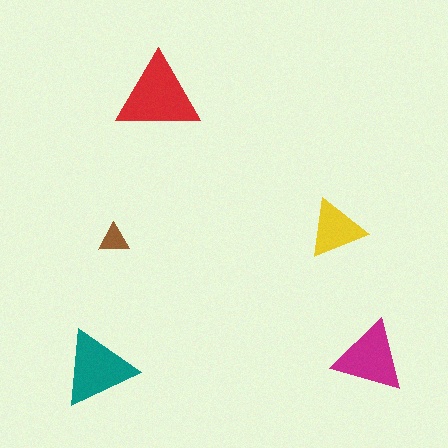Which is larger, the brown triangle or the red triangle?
The red one.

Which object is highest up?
The red triangle is topmost.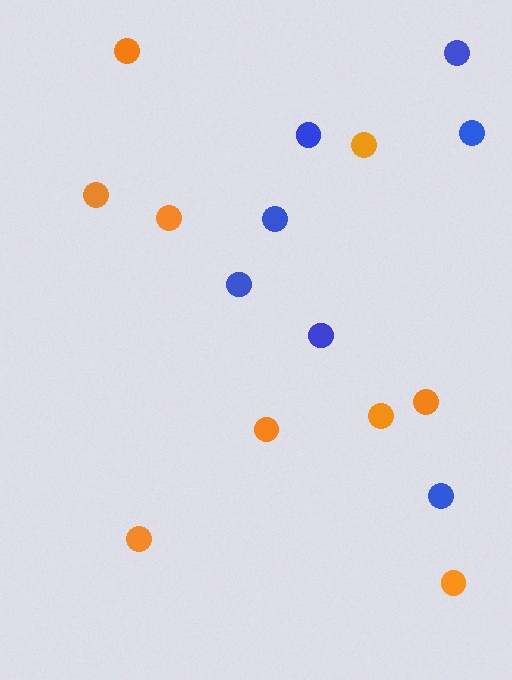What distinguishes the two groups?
There are 2 groups: one group of blue circles (7) and one group of orange circles (9).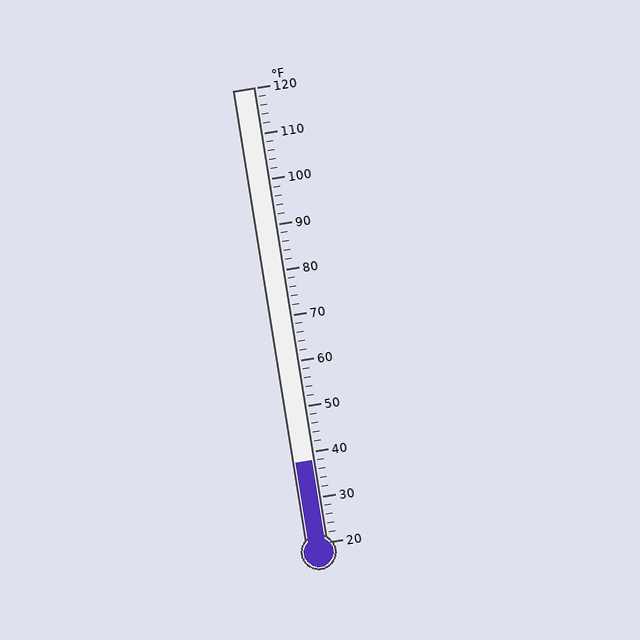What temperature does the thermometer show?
The thermometer shows approximately 38°F.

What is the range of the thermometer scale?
The thermometer scale ranges from 20°F to 120°F.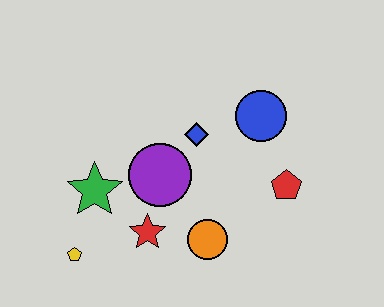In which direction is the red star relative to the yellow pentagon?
The red star is to the right of the yellow pentagon.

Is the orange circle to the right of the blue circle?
No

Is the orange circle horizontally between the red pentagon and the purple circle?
Yes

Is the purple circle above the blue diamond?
No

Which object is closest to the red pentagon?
The blue circle is closest to the red pentagon.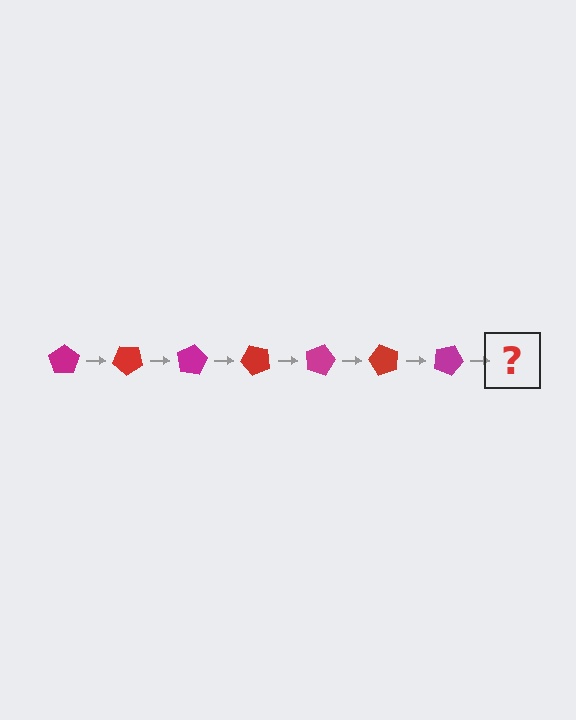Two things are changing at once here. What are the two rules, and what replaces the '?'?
The two rules are that it rotates 40 degrees each step and the color cycles through magenta and red. The '?' should be a red pentagon, rotated 280 degrees from the start.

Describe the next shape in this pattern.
It should be a red pentagon, rotated 280 degrees from the start.